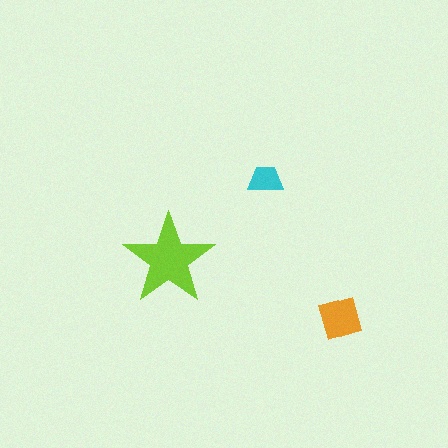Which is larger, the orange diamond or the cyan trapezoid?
The orange diamond.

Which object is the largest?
The lime star.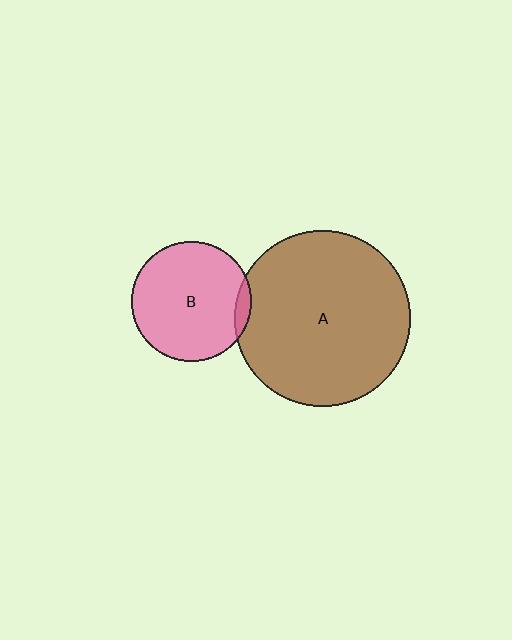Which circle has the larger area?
Circle A (brown).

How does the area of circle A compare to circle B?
Approximately 2.1 times.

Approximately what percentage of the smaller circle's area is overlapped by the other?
Approximately 5%.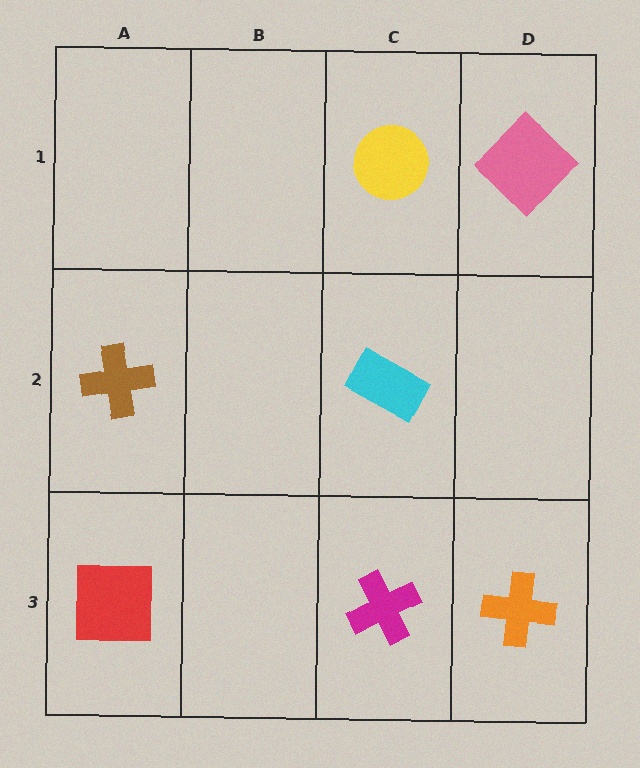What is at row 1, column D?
A pink diamond.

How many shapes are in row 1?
2 shapes.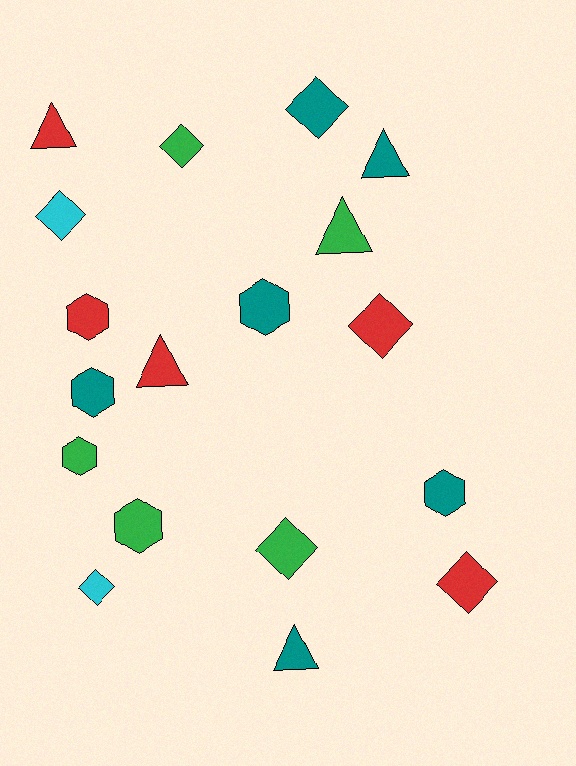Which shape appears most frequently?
Diamond, with 7 objects.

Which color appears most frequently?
Teal, with 6 objects.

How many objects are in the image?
There are 18 objects.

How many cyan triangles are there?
There are no cyan triangles.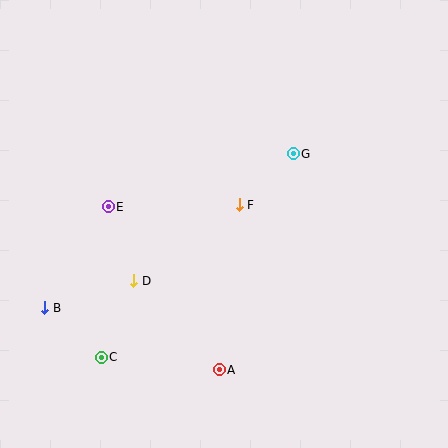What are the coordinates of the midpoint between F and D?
The midpoint between F and D is at (187, 243).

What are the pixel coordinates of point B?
Point B is at (45, 308).